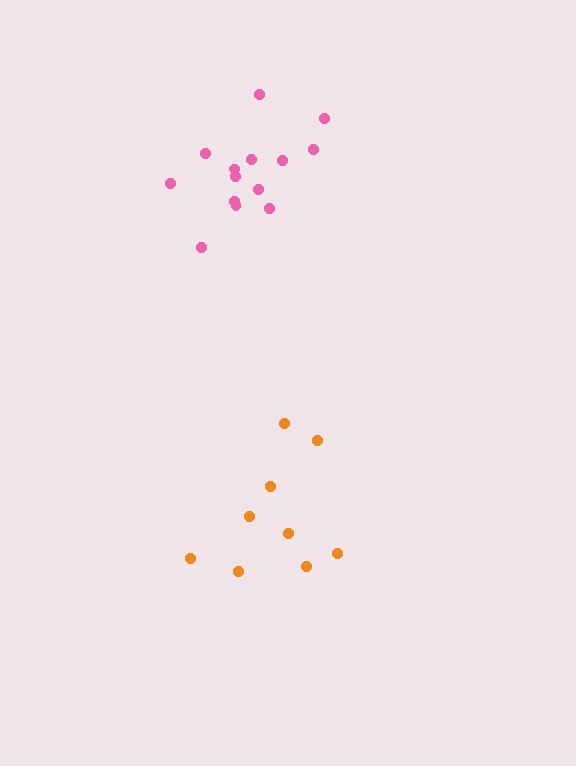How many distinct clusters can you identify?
There are 2 distinct clusters.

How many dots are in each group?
Group 1: 14 dots, Group 2: 9 dots (23 total).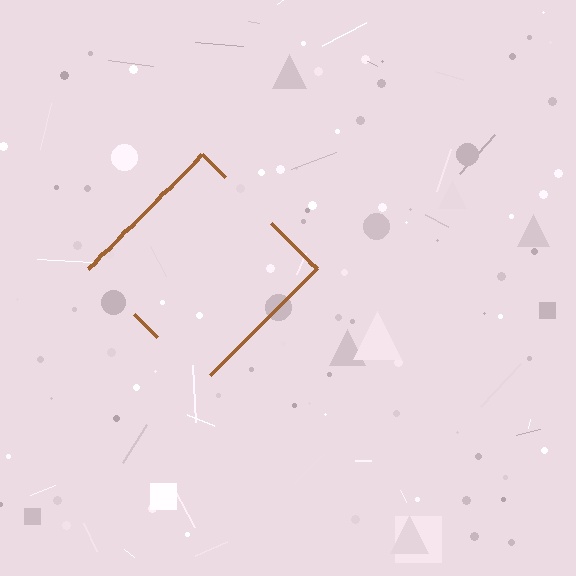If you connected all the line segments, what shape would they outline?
They would outline a diamond.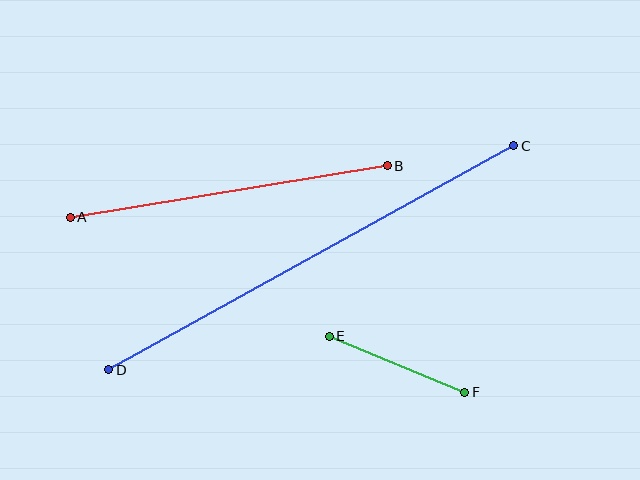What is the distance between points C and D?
The distance is approximately 463 pixels.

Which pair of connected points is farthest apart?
Points C and D are farthest apart.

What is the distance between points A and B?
The distance is approximately 321 pixels.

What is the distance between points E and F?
The distance is approximately 147 pixels.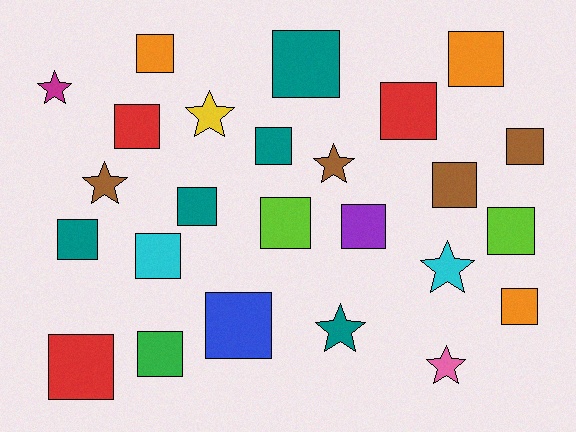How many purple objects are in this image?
There is 1 purple object.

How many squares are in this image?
There are 18 squares.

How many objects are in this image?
There are 25 objects.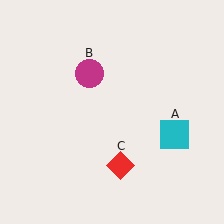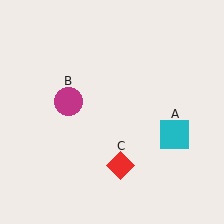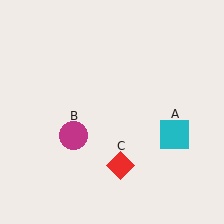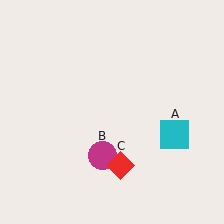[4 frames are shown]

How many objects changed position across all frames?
1 object changed position: magenta circle (object B).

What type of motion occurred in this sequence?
The magenta circle (object B) rotated counterclockwise around the center of the scene.